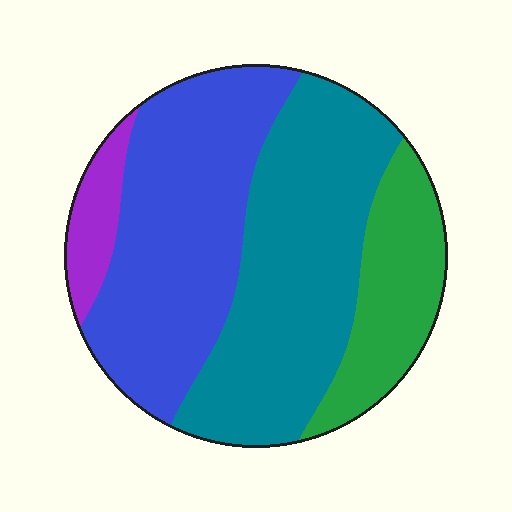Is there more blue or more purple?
Blue.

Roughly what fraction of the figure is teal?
Teal covers about 40% of the figure.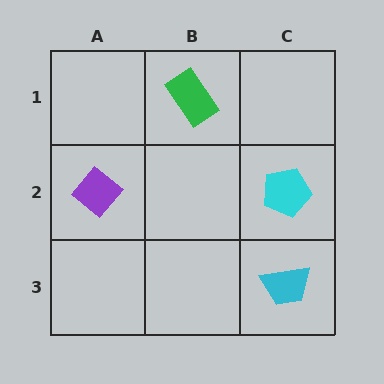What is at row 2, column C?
A cyan pentagon.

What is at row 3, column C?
A cyan trapezoid.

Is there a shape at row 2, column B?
No, that cell is empty.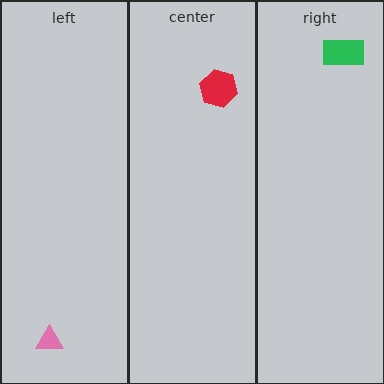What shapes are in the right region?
The green rectangle.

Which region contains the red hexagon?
The center region.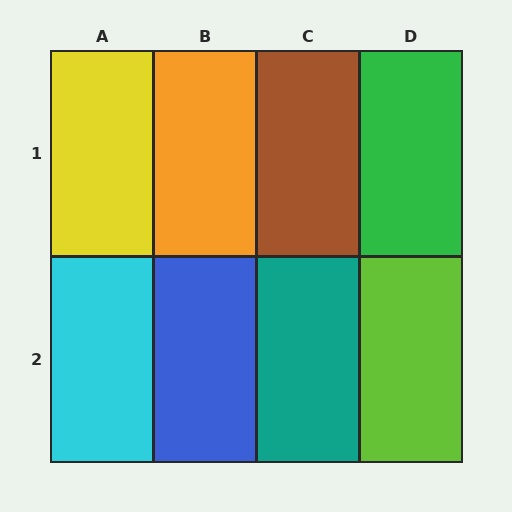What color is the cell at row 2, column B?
Blue.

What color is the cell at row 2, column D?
Lime.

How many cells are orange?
1 cell is orange.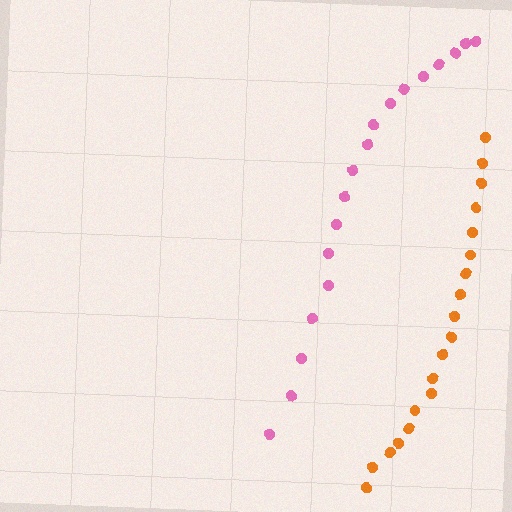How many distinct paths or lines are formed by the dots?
There are 2 distinct paths.